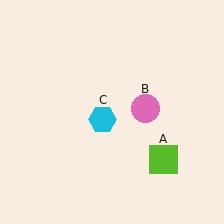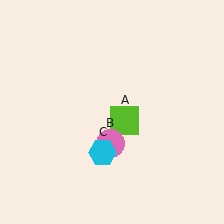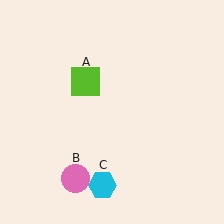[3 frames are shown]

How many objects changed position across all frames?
3 objects changed position: lime square (object A), pink circle (object B), cyan hexagon (object C).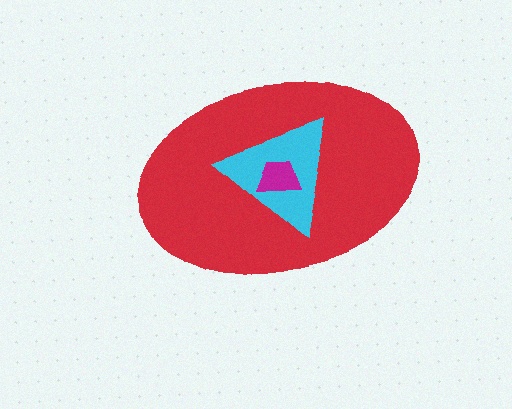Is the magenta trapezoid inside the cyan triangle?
Yes.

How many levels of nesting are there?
3.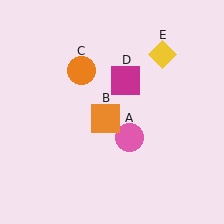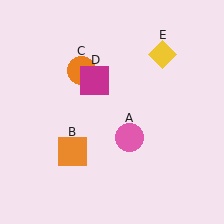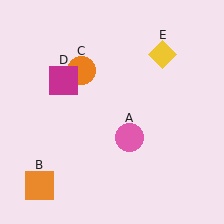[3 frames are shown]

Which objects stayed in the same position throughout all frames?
Pink circle (object A) and orange circle (object C) and yellow diamond (object E) remained stationary.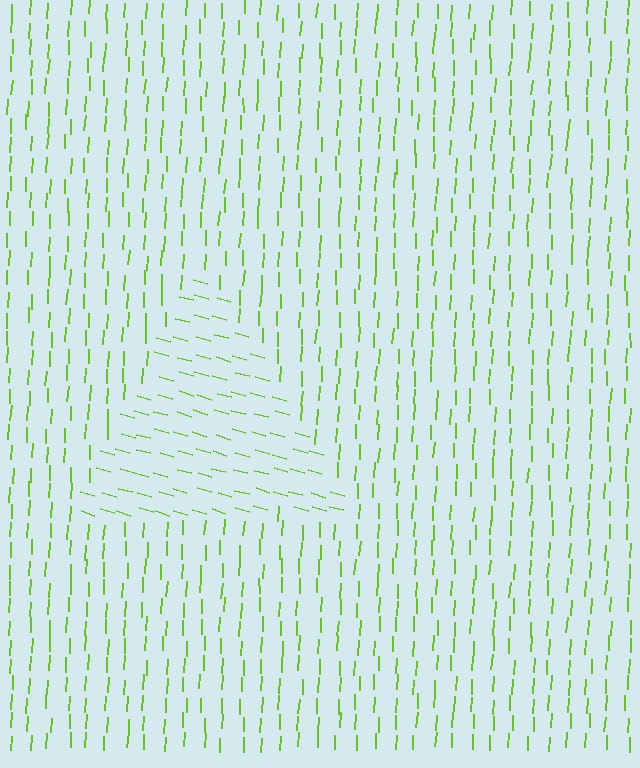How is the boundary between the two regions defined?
The boundary is defined purely by a change in line orientation (approximately 77 degrees difference). All lines are the same color and thickness.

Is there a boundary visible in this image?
Yes, there is a texture boundary formed by a change in line orientation.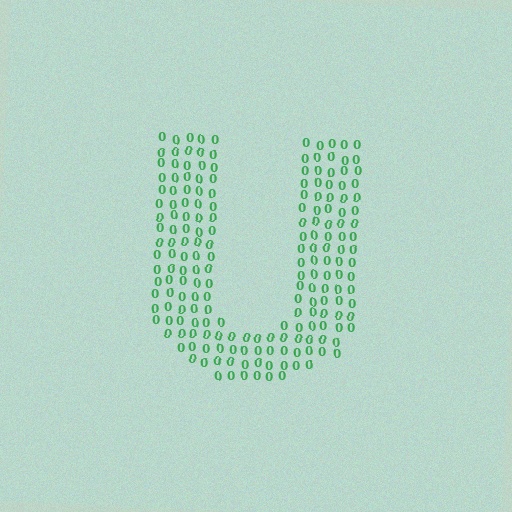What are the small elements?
The small elements are digit 0's.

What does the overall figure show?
The overall figure shows the letter U.